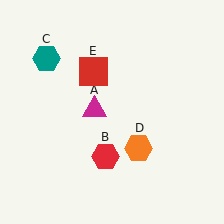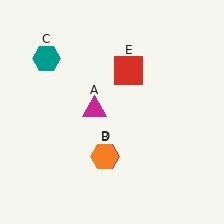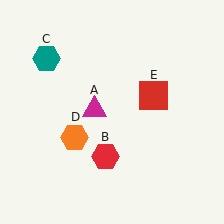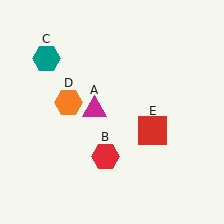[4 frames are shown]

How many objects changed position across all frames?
2 objects changed position: orange hexagon (object D), red square (object E).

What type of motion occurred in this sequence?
The orange hexagon (object D), red square (object E) rotated clockwise around the center of the scene.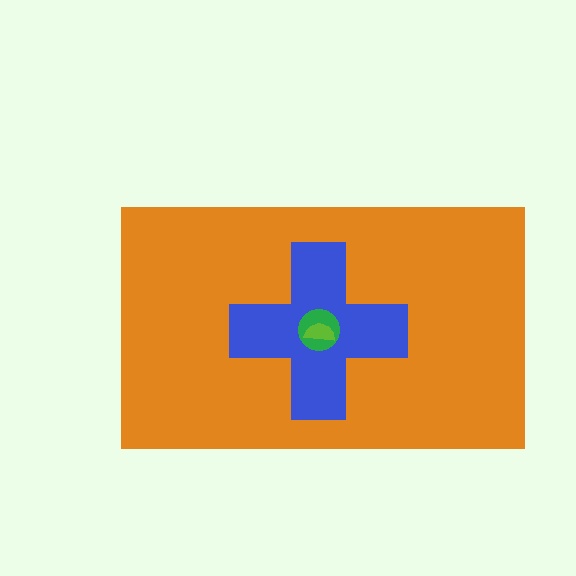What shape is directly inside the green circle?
The lime semicircle.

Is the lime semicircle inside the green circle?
Yes.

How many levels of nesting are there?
4.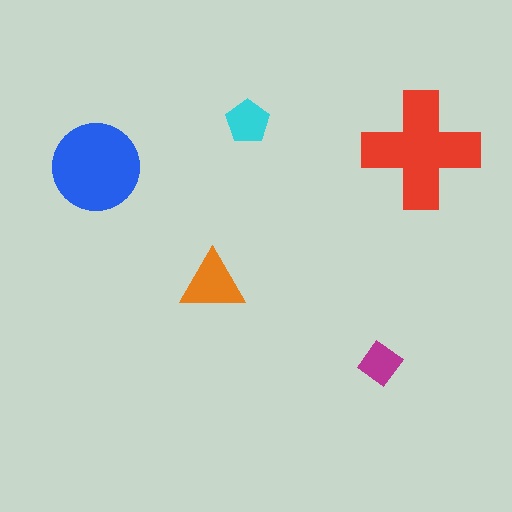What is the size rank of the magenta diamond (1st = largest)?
5th.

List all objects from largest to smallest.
The red cross, the blue circle, the orange triangle, the cyan pentagon, the magenta diamond.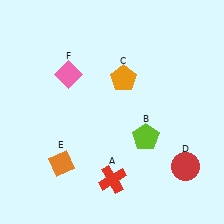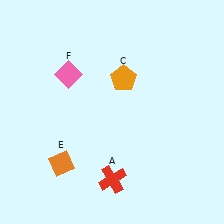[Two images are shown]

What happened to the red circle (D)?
The red circle (D) was removed in Image 2. It was in the bottom-right area of Image 1.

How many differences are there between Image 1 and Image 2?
There are 2 differences between the two images.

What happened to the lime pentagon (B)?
The lime pentagon (B) was removed in Image 2. It was in the bottom-right area of Image 1.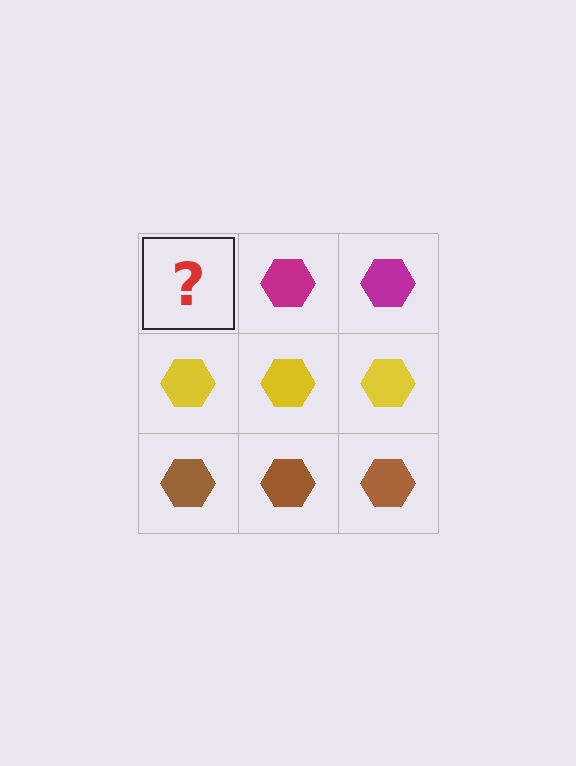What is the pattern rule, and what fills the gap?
The rule is that each row has a consistent color. The gap should be filled with a magenta hexagon.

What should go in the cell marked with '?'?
The missing cell should contain a magenta hexagon.